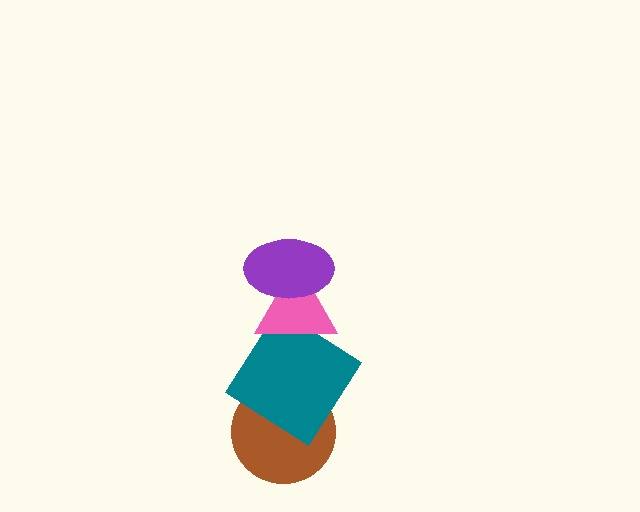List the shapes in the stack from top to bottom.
From top to bottom: the purple ellipse, the pink triangle, the teal diamond, the brown circle.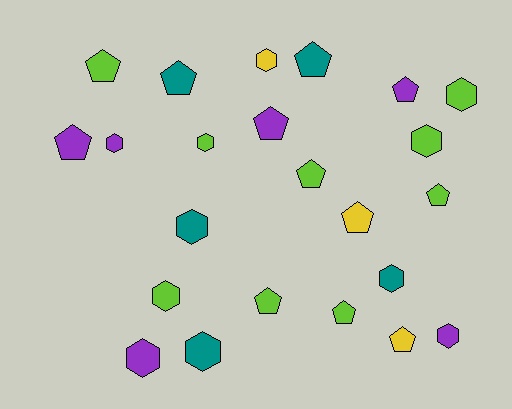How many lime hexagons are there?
There are 4 lime hexagons.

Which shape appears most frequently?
Pentagon, with 12 objects.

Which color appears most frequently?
Lime, with 9 objects.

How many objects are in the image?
There are 23 objects.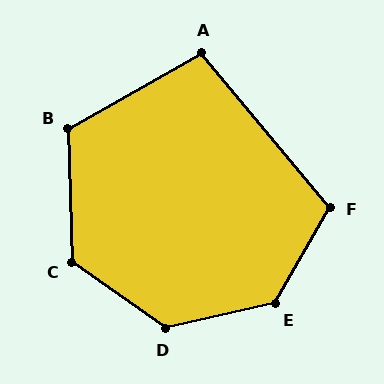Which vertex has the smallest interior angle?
A, at approximately 100 degrees.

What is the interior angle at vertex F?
Approximately 111 degrees (obtuse).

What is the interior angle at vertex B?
Approximately 118 degrees (obtuse).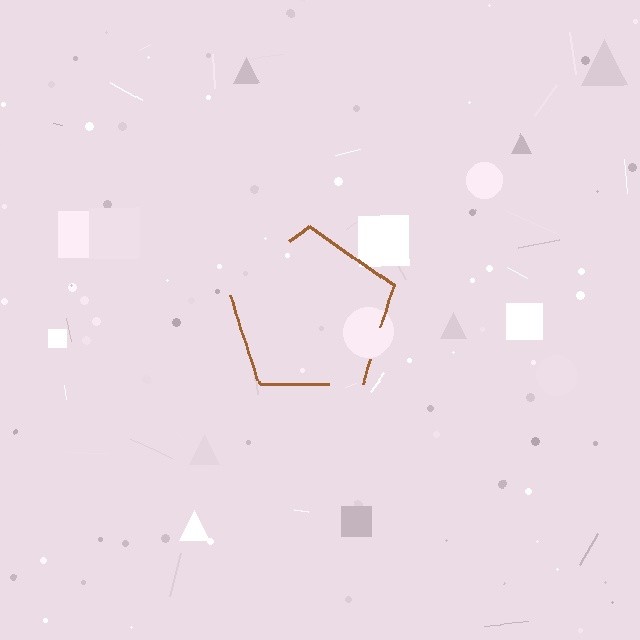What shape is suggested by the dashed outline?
The dashed outline suggests a pentagon.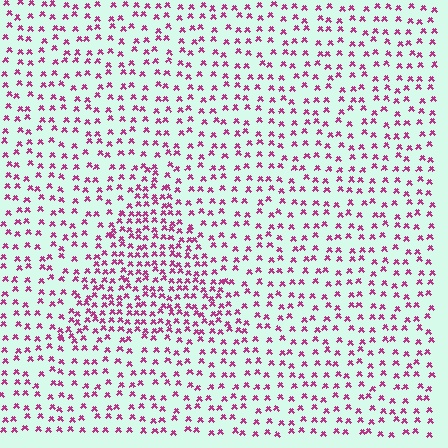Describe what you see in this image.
The image contains small magenta elements arranged at two different densities. A triangle-shaped region is visible where the elements are more densely packed than the surrounding area.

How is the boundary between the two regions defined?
The boundary is defined by a change in element density (approximately 1.9x ratio). All elements are the same color, size, and shape.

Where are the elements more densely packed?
The elements are more densely packed inside the triangle boundary.